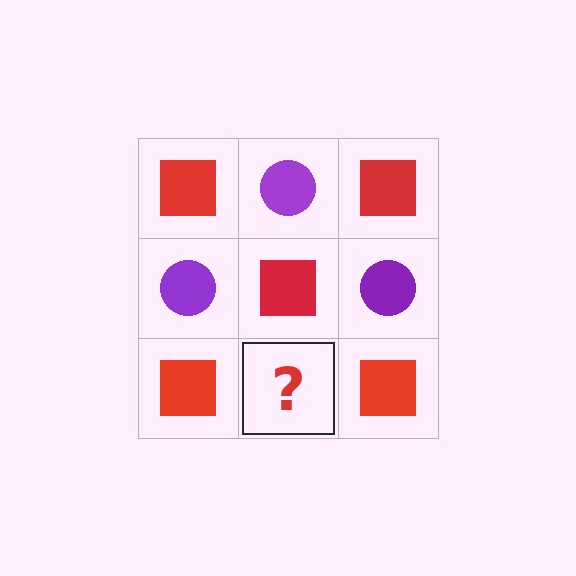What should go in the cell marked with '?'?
The missing cell should contain a purple circle.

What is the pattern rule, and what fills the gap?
The rule is that it alternates red square and purple circle in a checkerboard pattern. The gap should be filled with a purple circle.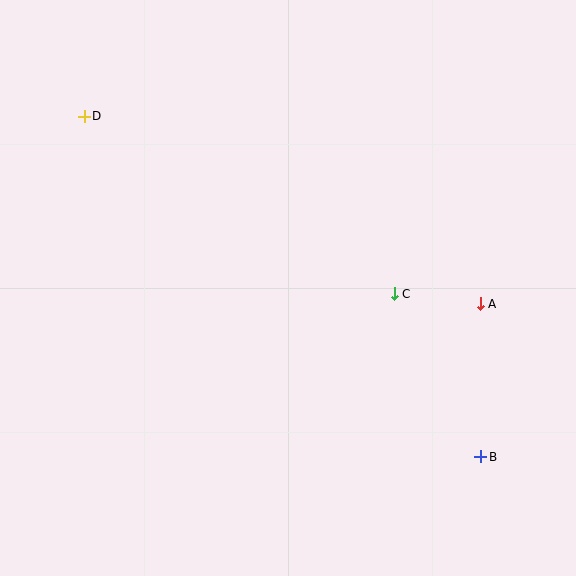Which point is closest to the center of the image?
Point C at (394, 294) is closest to the center.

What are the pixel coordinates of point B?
Point B is at (481, 457).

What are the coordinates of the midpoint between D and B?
The midpoint between D and B is at (283, 286).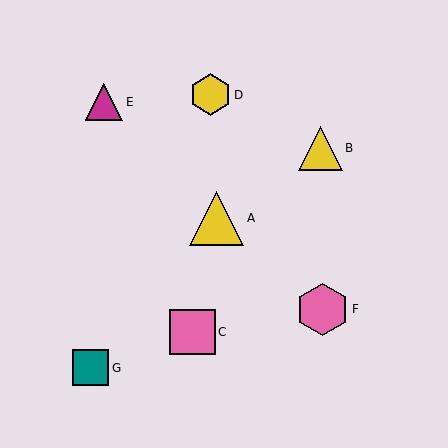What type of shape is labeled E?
Shape E is a magenta triangle.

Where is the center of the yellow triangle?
The center of the yellow triangle is at (321, 148).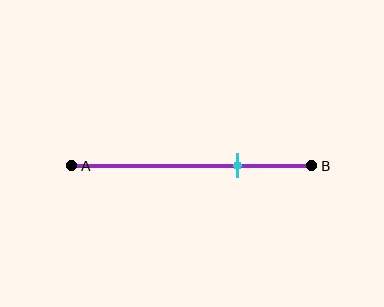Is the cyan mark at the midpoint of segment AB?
No, the mark is at about 70% from A, not at the 50% midpoint.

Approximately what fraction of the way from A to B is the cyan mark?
The cyan mark is approximately 70% of the way from A to B.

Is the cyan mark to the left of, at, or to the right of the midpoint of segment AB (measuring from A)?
The cyan mark is to the right of the midpoint of segment AB.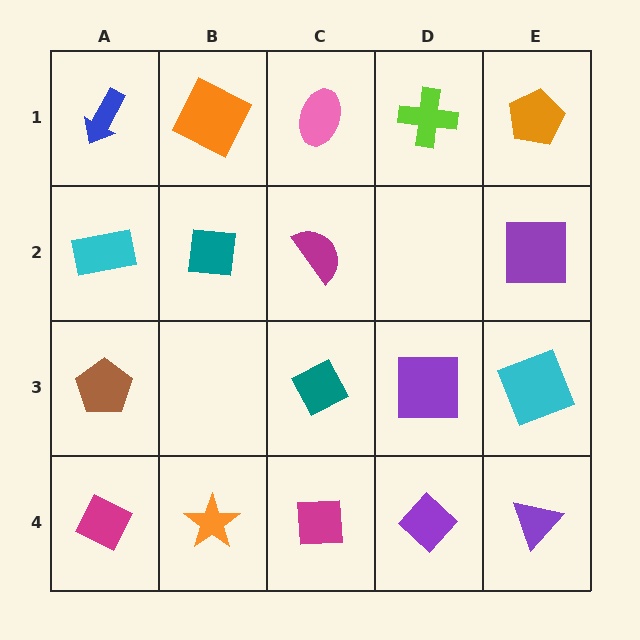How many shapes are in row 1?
5 shapes.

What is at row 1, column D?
A lime cross.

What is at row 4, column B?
An orange star.